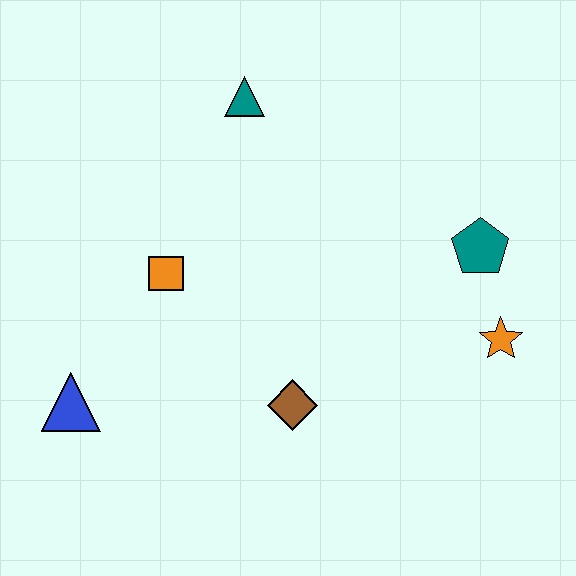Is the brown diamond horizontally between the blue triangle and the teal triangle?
No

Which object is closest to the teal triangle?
The orange square is closest to the teal triangle.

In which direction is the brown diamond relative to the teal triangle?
The brown diamond is below the teal triangle.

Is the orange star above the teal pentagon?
No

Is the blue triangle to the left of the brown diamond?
Yes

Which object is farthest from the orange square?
The orange star is farthest from the orange square.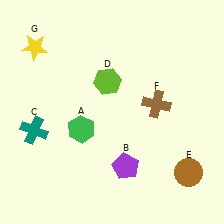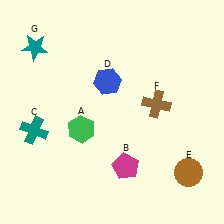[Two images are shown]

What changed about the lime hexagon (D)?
In Image 1, D is lime. In Image 2, it changed to blue.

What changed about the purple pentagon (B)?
In Image 1, B is purple. In Image 2, it changed to magenta.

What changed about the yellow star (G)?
In Image 1, G is yellow. In Image 2, it changed to teal.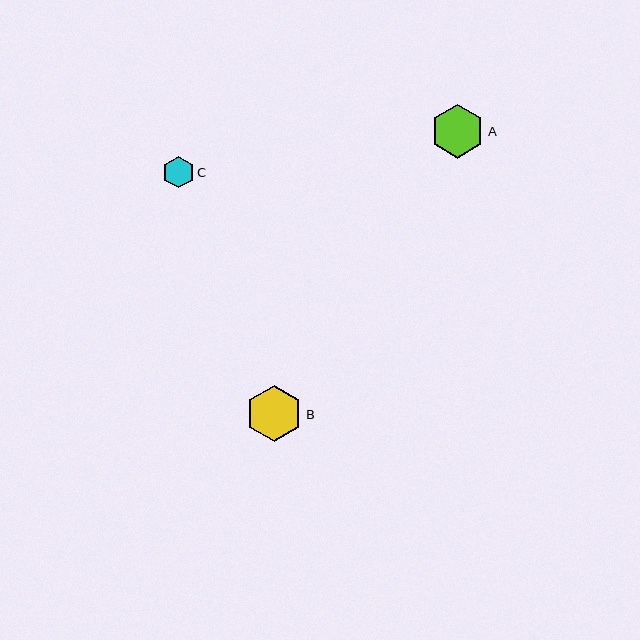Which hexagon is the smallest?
Hexagon C is the smallest with a size of approximately 32 pixels.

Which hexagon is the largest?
Hexagon B is the largest with a size of approximately 56 pixels.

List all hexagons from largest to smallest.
From largest to smallest: B, A, C.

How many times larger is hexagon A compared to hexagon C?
Hexagon A is approximately 1.7 times the size of hexagon C.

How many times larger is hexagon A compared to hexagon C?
Hexagon A is approximately 1.7 times the size of hexagon C.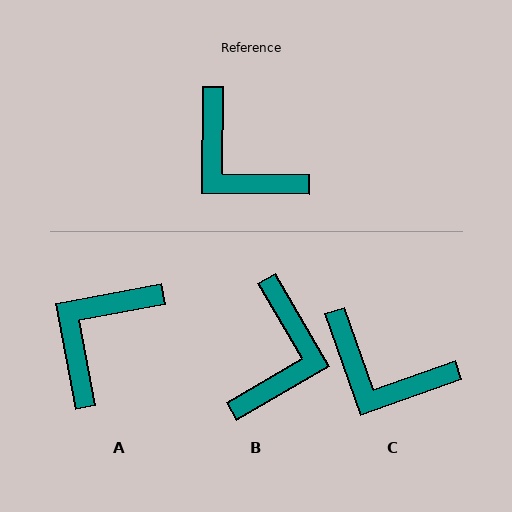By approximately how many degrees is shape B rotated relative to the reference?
Approximately 121 degrees counter-clockwise.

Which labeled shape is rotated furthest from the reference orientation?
B, about 121 degrees away.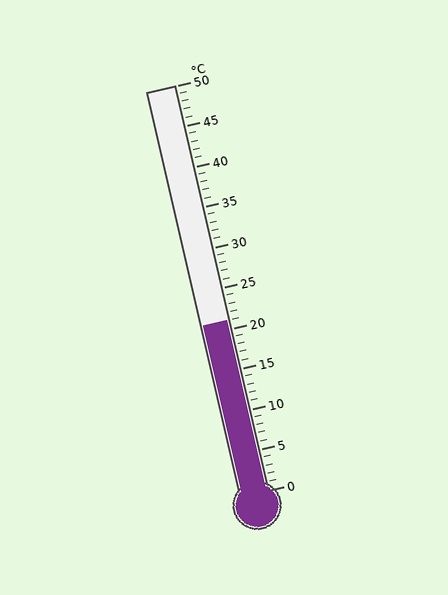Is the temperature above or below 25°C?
The temperature is below 25°C.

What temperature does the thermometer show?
The thermometer shows approximately 21°C.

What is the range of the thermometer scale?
The thermometer scale ranges from 0°C to 50°C.